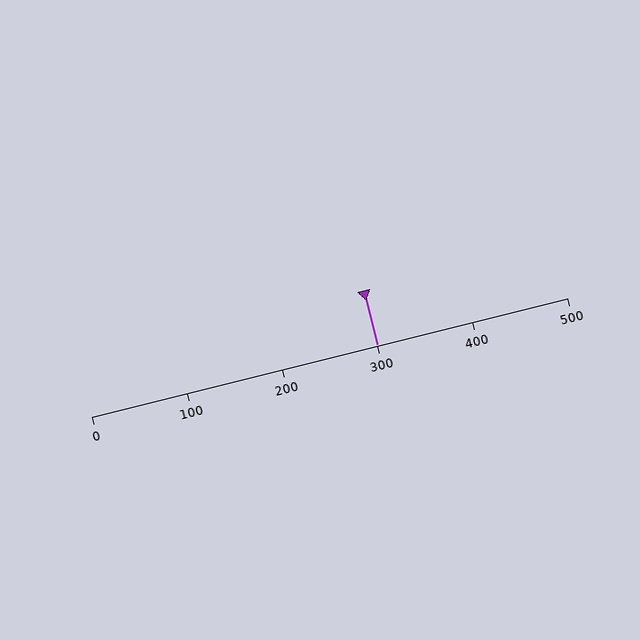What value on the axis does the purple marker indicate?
The marker indicates approximately 300.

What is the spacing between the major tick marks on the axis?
The major ticks are spaced 100 apart.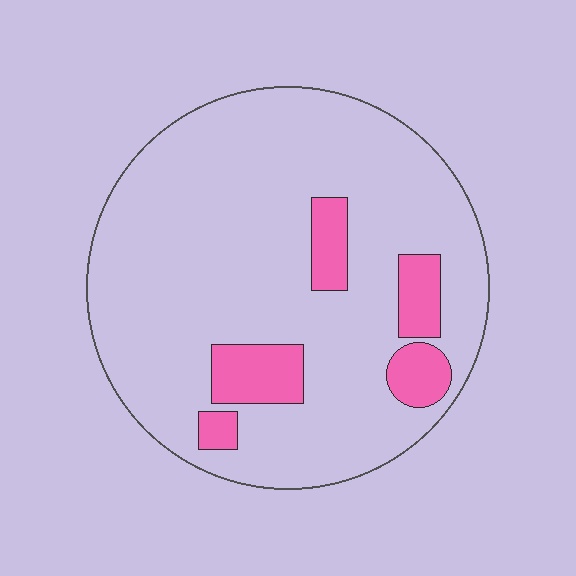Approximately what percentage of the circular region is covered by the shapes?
Approximately 15%.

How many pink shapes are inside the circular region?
5.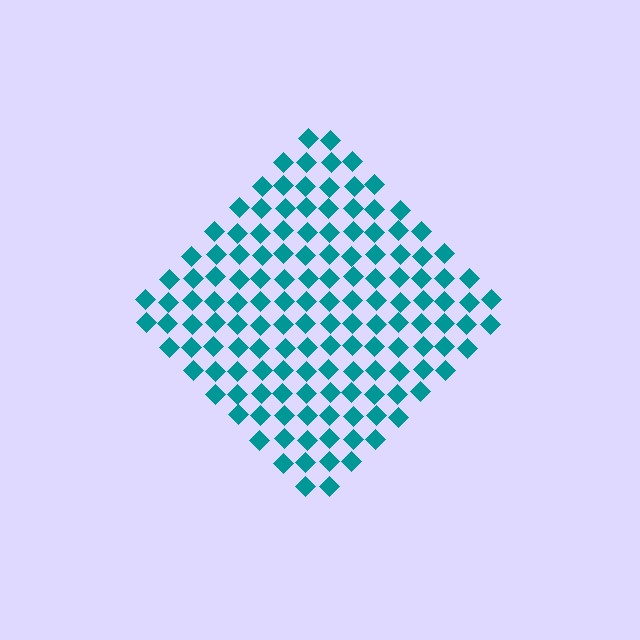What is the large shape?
The large shape is a diamond.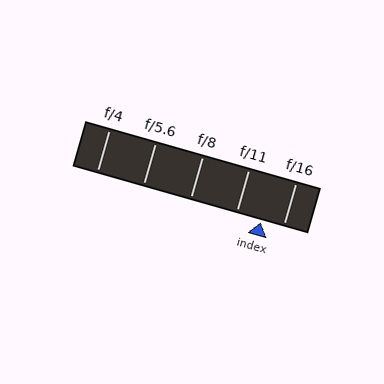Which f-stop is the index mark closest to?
The index mark is closest to f/16.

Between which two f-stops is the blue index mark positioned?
The index mark is between f/11 and f/16.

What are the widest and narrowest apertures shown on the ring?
The widest aperture shown is f/4 and the narrowest is f/16.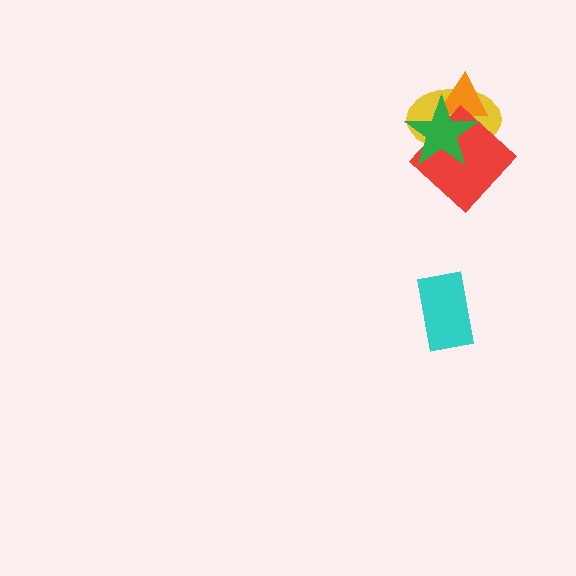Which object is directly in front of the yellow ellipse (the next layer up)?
The orange triangle is directly in front of the yellow ellipse.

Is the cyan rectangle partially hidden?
No, no other shape covers it.